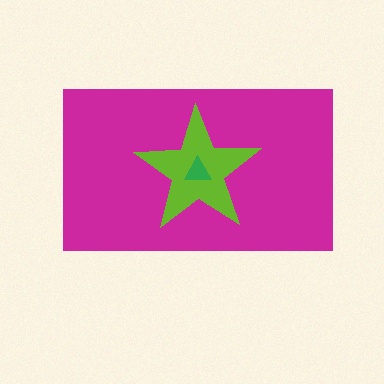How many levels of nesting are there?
3.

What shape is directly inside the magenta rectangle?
The lime star.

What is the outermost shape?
The magenta rectangle.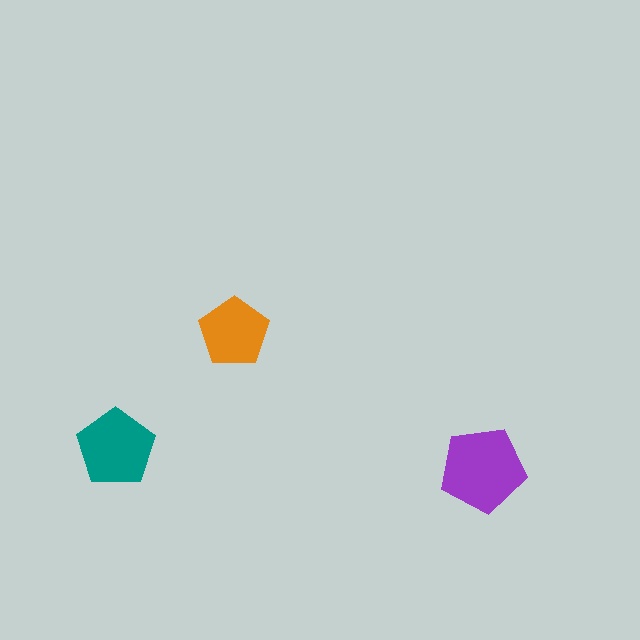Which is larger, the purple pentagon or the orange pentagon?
The purple one.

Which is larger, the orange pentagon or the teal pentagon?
The teal one.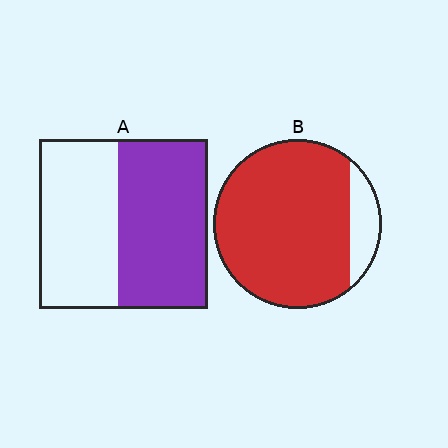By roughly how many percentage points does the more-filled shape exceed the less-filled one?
By roughly 35 percentage points (B over A).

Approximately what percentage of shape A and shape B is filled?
A is approximately 55% and B is approximately 85%.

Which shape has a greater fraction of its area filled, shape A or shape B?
Shape B.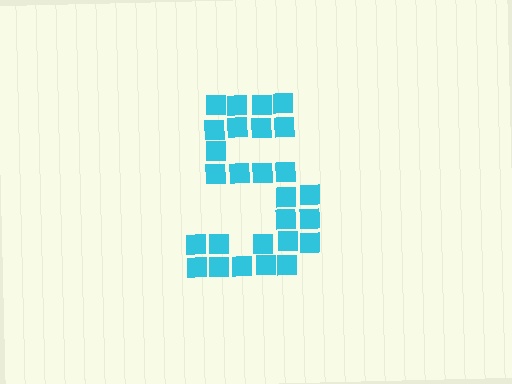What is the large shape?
The large shape is the digit 5.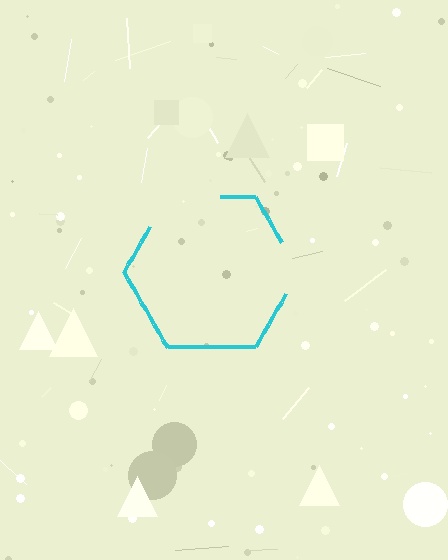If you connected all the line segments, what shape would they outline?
They would outline a hexagon.